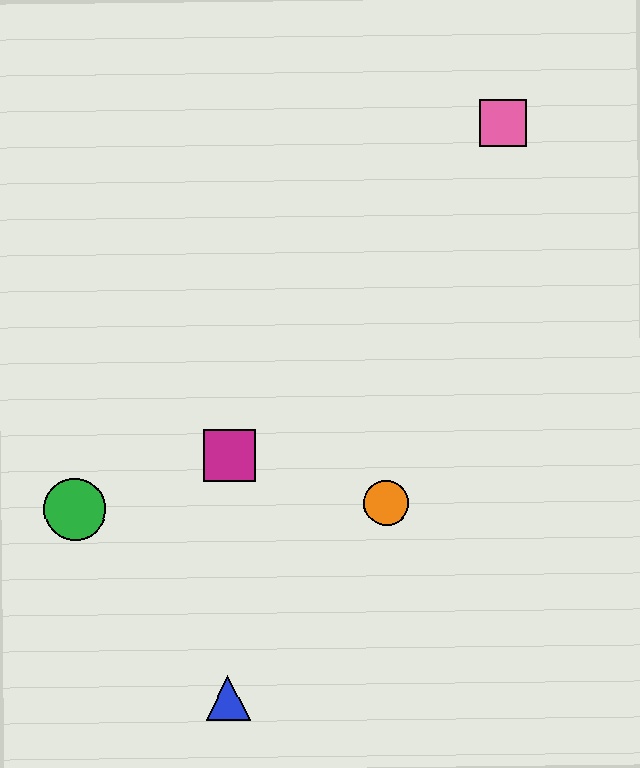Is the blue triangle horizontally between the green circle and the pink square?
Yes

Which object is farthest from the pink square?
The blue triangle is farthest from the pink square.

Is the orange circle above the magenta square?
No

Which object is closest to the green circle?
The magenta square is closest to the green circle.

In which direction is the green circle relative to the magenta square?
The green circle is to the left of the magenta square.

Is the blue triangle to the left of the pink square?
Yes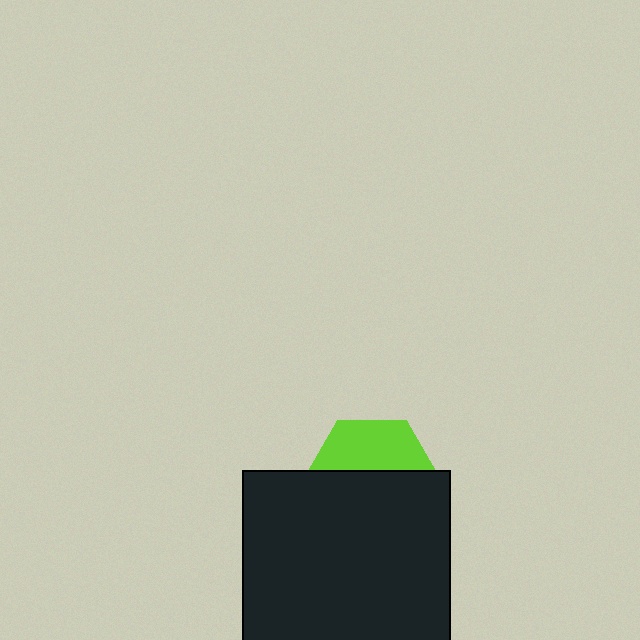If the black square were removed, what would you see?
You would see the complete lime hexagon.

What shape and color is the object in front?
The object in front is a black square.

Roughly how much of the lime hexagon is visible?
A small part of it is visible (roughly 39%).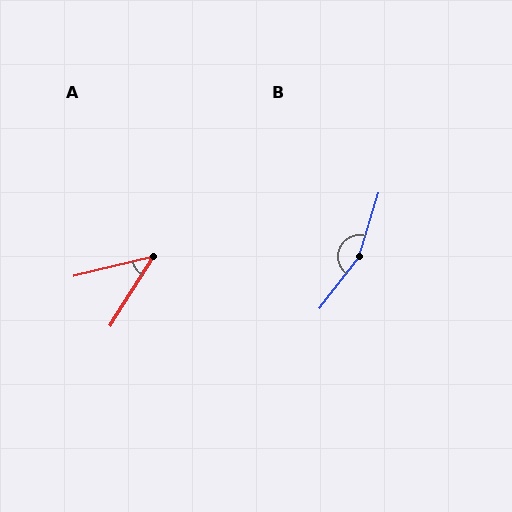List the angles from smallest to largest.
A (44°), B (159°).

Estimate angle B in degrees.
Approximately 159 degrees.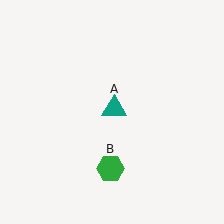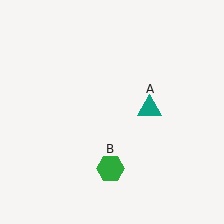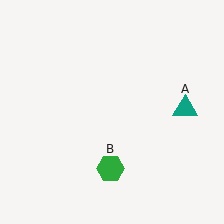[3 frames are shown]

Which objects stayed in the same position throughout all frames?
Green hexagon (object B) remained stationary.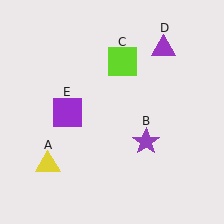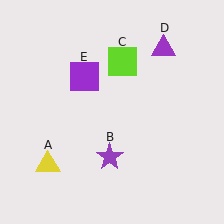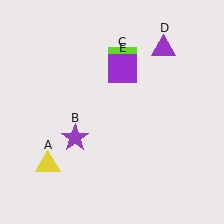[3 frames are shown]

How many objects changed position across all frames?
2 objects changed position: purple star (object B), purple square (object E).